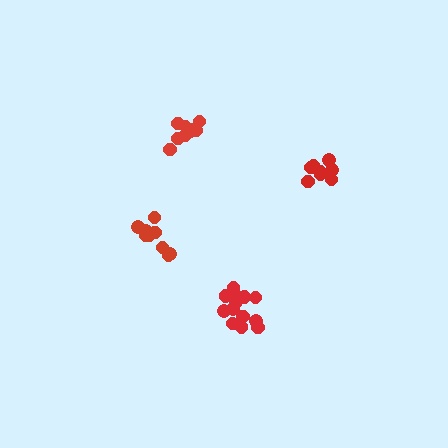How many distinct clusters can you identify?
There are 4 distinct clusters.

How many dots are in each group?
Group 1: 13 dots, Group 2: 9 dots, Group 3: 9 dots, Group 4: 8 dots (39 total).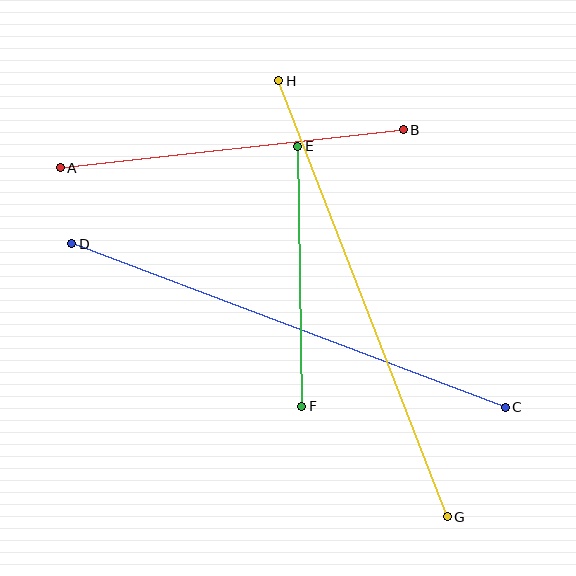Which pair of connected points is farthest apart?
Points G and H are farthest apart.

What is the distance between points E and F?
The distance is approximately 260 pixels.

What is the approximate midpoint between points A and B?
The midpoint is at approximately (232, 149) pixels.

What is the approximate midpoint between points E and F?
The midpoint is at approximately (300, 276) pixels.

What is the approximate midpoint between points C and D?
The midpoint is at approximately (288, 326) pixels.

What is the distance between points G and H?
The distance is approximately 468 pixels.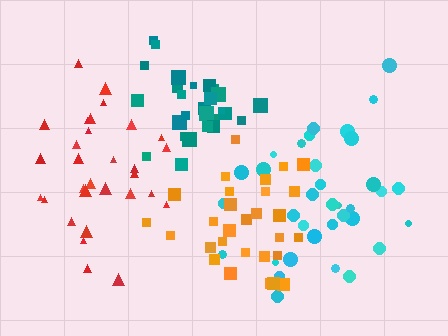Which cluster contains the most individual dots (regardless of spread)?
Cyan (35).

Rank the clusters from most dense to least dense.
teal, red, cyan, orange.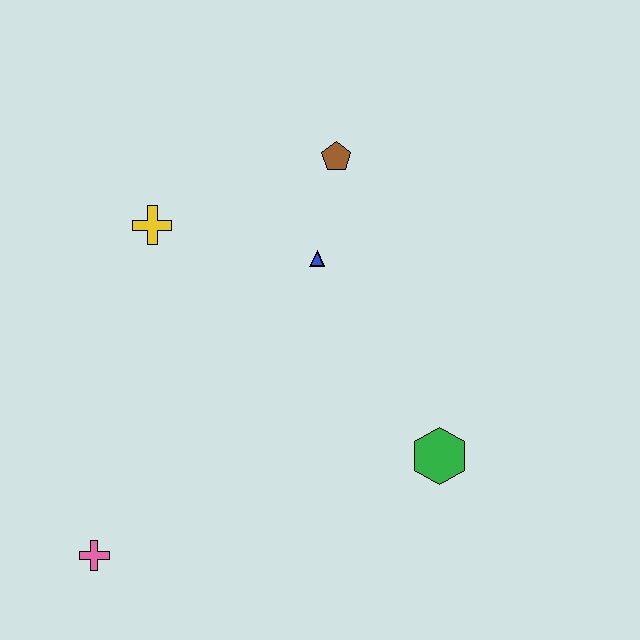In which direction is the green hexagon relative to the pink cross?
The green hexagon is to the right of the pink cross.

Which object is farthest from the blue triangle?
The pink cross is farthest from the blue triangle.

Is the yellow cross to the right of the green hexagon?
No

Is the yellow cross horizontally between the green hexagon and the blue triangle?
No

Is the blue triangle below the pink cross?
No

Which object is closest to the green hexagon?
The blue triangle is closest to the green hexagon.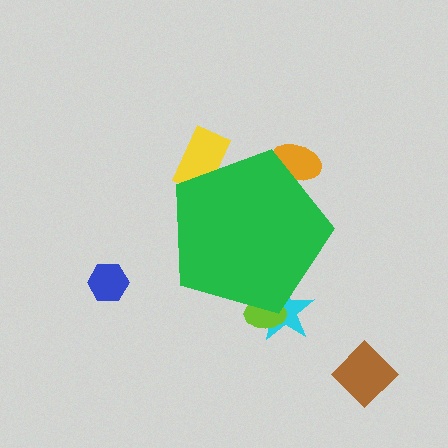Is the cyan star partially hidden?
Yes, the cyan star is partially hidden behind the green pentagon.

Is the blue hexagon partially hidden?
No, the blue hexagon is fully visible.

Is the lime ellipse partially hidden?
Yes, the lime ellipse is partially hidden behind the green pentagon.